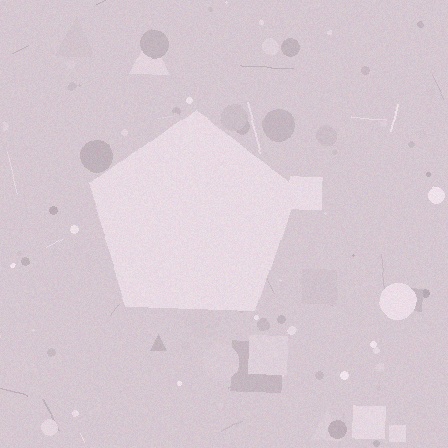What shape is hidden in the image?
A pentagon is hidden in the image.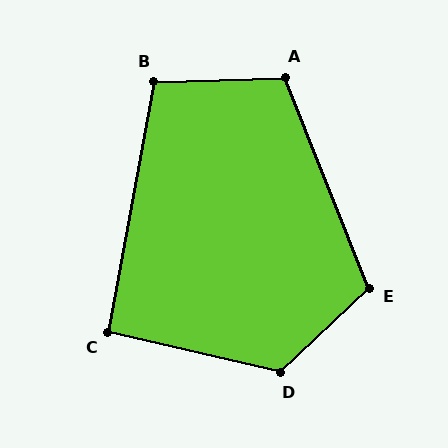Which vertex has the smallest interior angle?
C, at approximately 93 degrees.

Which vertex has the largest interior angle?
D, at approximately 123 degrees.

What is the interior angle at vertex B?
Approximately 102 degrees (obtuse).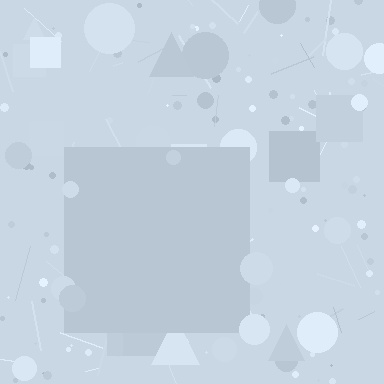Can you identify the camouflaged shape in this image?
The camouflaged shape is a square.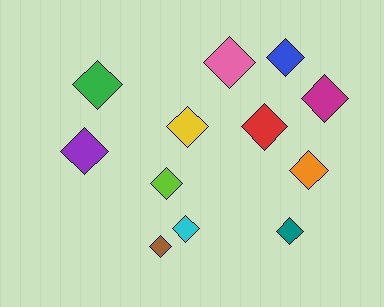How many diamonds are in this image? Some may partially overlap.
There are 12 diamonds.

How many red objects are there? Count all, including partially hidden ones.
There is 1 red object.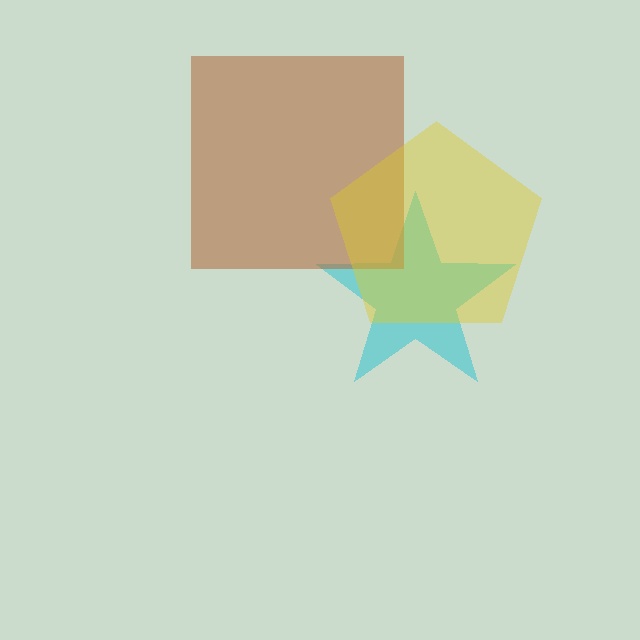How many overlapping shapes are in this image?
There are 3 overlapping shapes in the image.